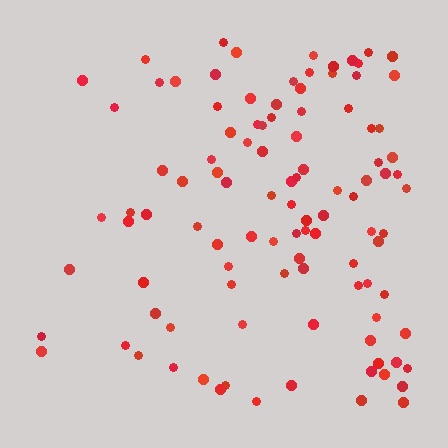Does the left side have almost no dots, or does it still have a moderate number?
Still a moderate number, just noticeably fewer than the right.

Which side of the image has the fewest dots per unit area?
The left.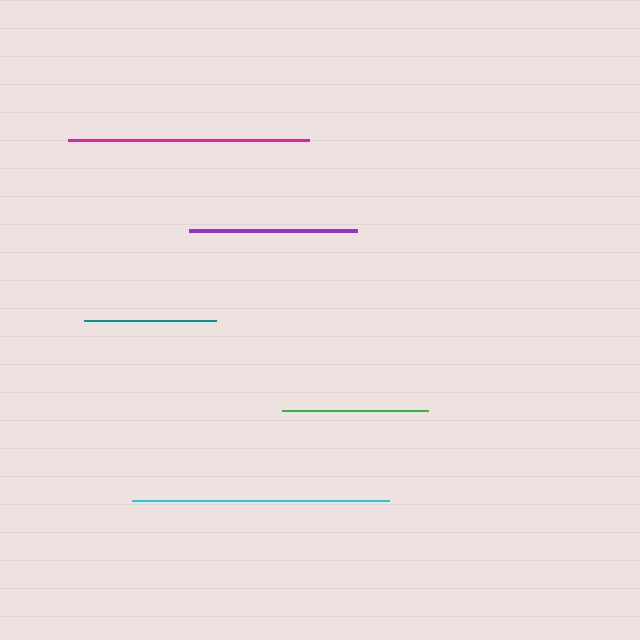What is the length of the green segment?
The green segment is approximately 145 pixels long.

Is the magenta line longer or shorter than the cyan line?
The cyan line is longer than the magenta line.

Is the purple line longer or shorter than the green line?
The purple line is longer than the green line.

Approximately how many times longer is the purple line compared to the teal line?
The purple line is approximately 1.3 times the length of the teal line.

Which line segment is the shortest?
The teal line is the shortest at approximately 133 pixels.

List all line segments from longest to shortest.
From longest to shortest: cyan, magenta, purple, green, teal.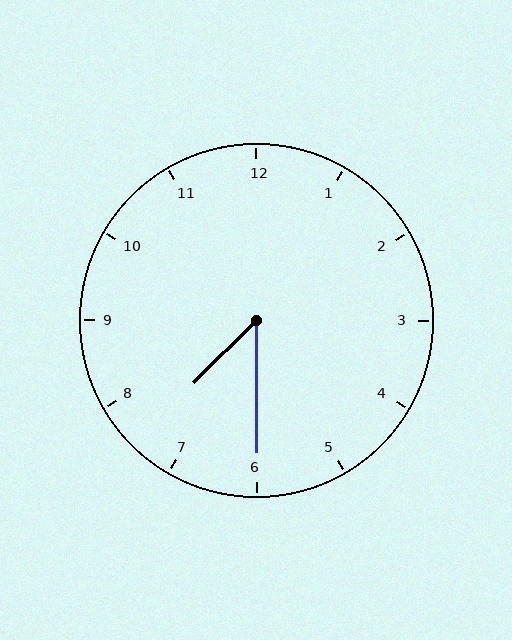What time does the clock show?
7:30.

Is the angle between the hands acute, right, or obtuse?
It is acute.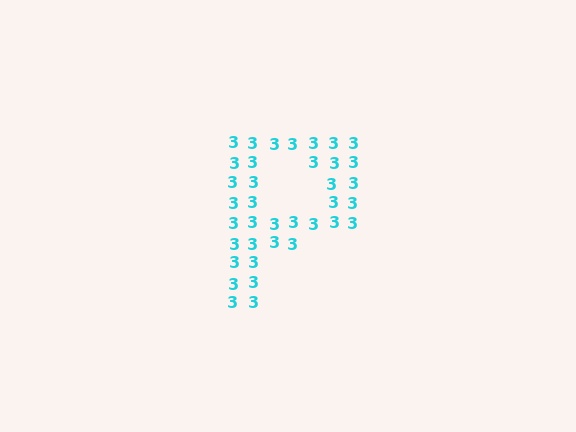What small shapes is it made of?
It is made of small digit 3's.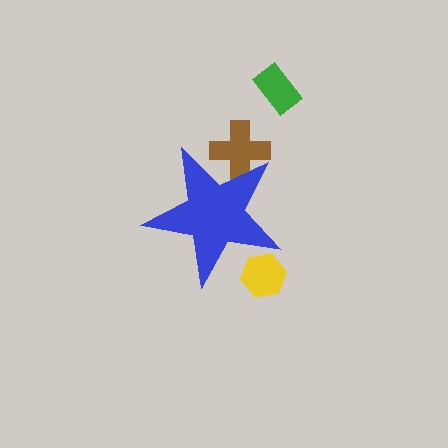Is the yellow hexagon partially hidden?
Yes, the yellow hexagon is partially hidden behind the blue star.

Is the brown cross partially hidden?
Yes, the brown cross is partially hidden behind the blue star.